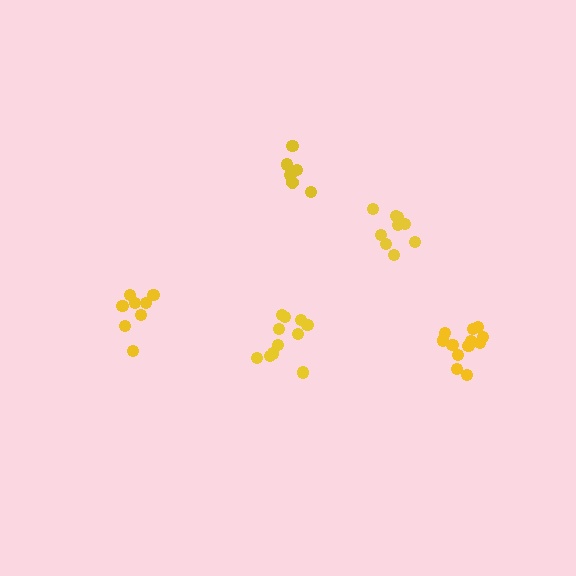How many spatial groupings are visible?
There are 5 spatial groupings.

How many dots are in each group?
Group 1: 9 dots, Group 2: 12 dots, Group 3: 11 dots, Group 4: 7 dots, Group 5: 8 dots (47 total).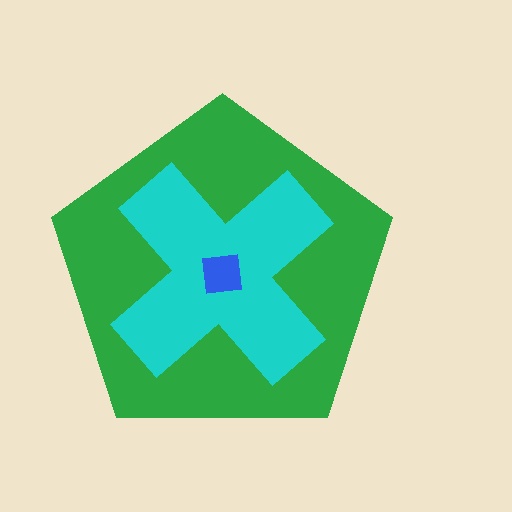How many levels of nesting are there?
3.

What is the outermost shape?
The green pentagon.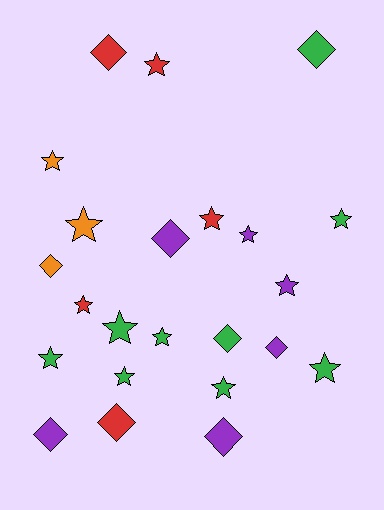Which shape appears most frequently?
Star, with 14 objects.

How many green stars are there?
There are 7 green stars.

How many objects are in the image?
There are 23 objects.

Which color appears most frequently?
Green, with 9 objects.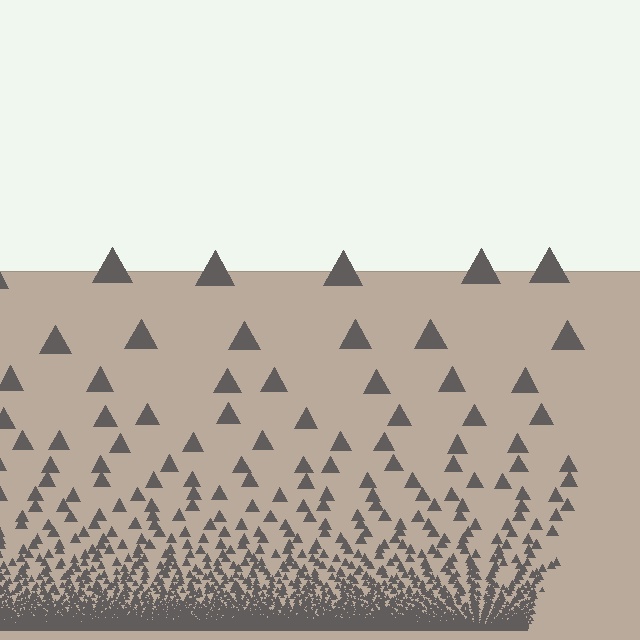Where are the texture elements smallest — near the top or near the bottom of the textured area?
Near the bottom.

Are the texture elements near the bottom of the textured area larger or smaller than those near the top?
Smaller. The gradient is inverted — elements near the bottom are smaller and denser.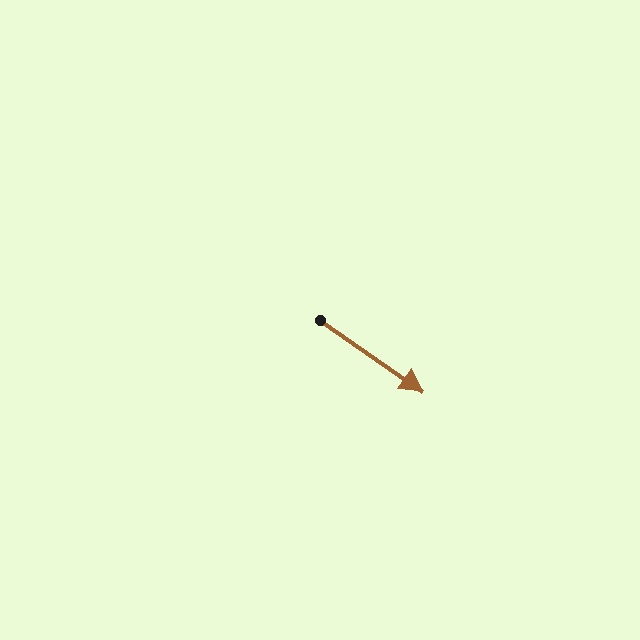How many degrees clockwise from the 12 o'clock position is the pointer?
Approximately 125 degrees.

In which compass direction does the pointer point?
Southeast.